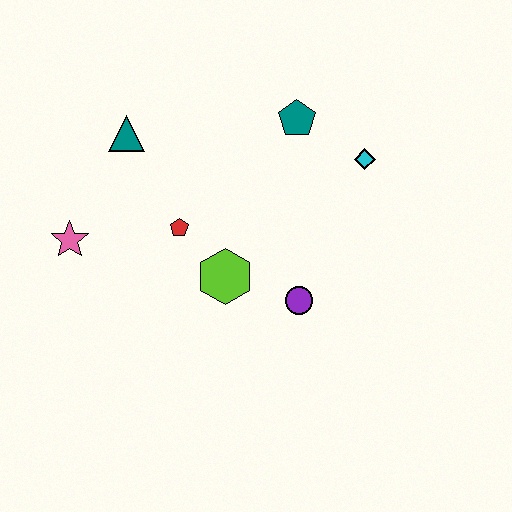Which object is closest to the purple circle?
The lime hexagon is closest to the purple circle.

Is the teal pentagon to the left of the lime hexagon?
No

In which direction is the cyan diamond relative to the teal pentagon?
The cyan diamond is to the right of the teal pentagon.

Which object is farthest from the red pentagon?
The cyan diamond is farthest from the red pentagon.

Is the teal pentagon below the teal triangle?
No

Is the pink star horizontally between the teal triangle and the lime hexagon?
No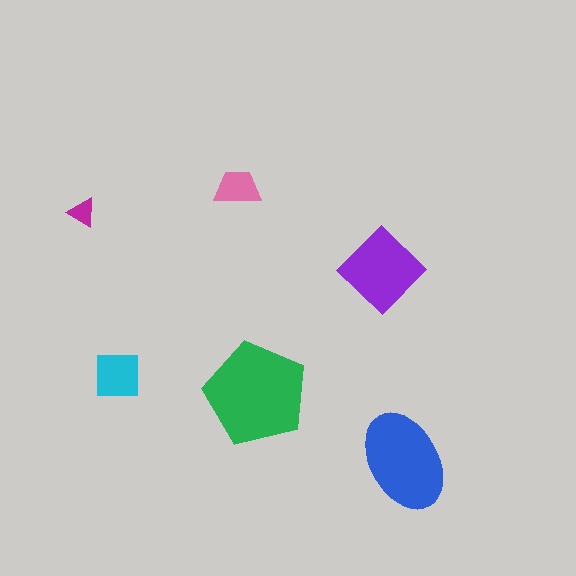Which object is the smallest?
The magenta triangle.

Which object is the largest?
The green pentagon.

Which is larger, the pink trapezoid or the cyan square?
The cyan square.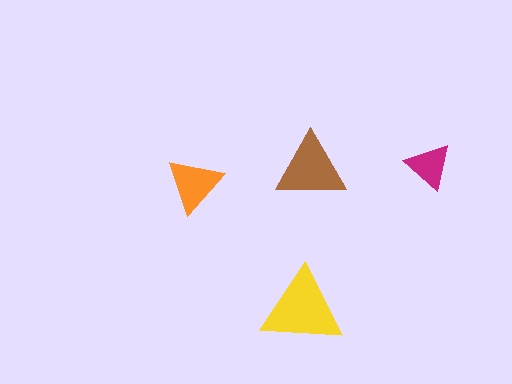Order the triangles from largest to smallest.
the yellow one, the brown one, the orange one, the magenta one.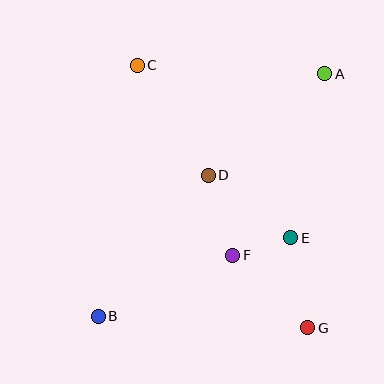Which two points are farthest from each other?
Points A and B are farthest from each other.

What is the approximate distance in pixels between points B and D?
The distance between B and D is approximately 179 pixels.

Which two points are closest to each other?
Points E and F are closest to each other.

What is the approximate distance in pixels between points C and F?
The distance between C and F is approximately 212 pixels.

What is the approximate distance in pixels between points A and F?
The distance between A and F is approximately 203 pixels.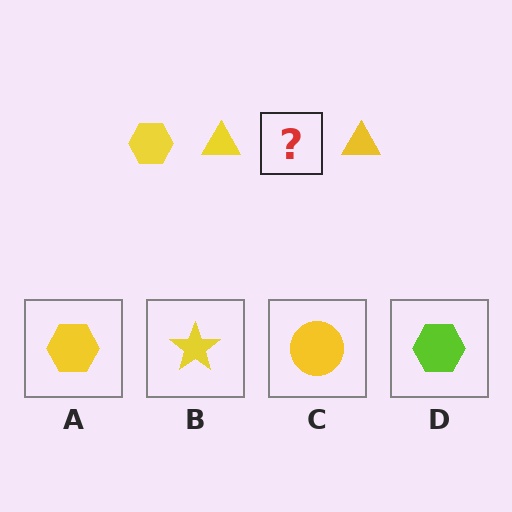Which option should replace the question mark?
Option A.